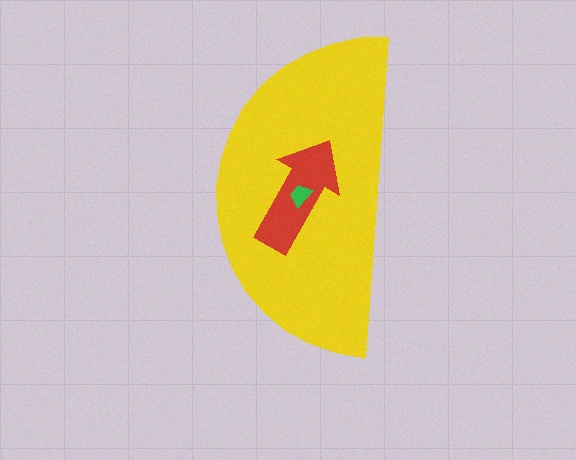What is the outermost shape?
The yellow semicircle.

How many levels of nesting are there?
3.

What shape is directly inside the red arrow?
The green trapezoid.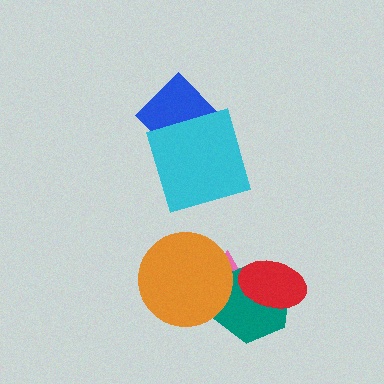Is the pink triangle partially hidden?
Yes, it is partially covered by another shape.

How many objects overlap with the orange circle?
2 objects overlap with the orange circle.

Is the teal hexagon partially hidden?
Yes, it is partially covered by another shape.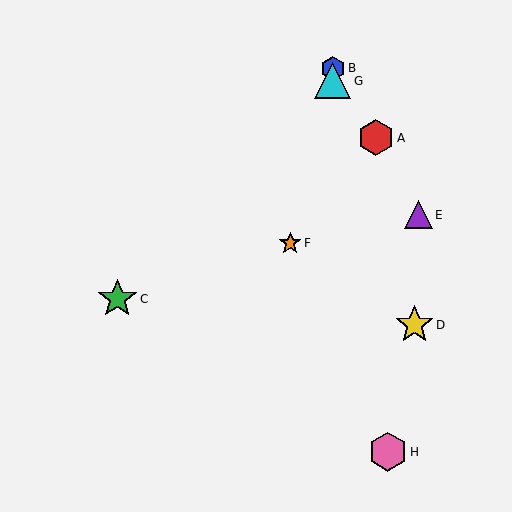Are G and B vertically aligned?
Yes, both are at x≈333.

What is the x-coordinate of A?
Object A is at x≈376.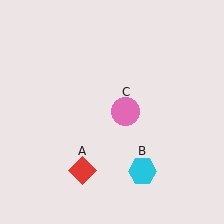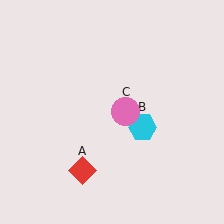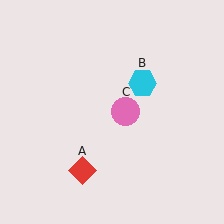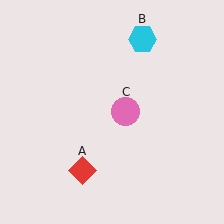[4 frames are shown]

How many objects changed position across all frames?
1 object changed position: cyan hexagon (object B).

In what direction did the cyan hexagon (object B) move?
The cyan hexagon (object B) moved up.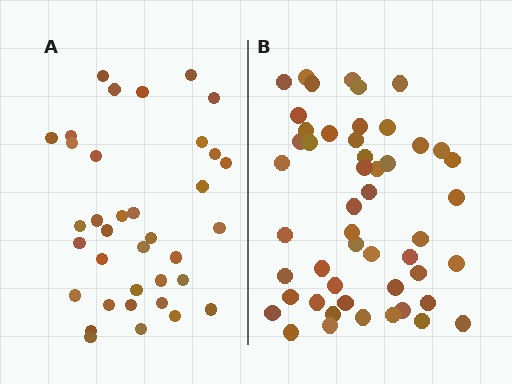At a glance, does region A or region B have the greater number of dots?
Region B (the right region) has more dots.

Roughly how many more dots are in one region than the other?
Region B has approximately 15 more dots than region A.